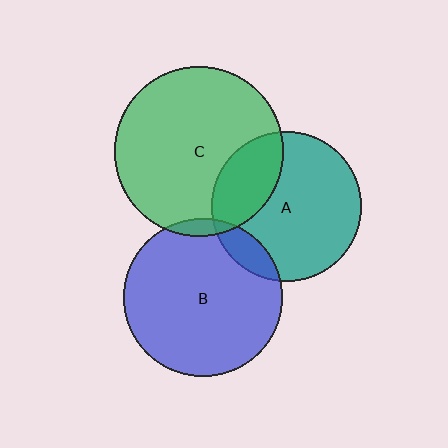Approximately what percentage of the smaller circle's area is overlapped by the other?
Approximately 25%.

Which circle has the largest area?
Circle C (green).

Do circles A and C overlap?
Yes.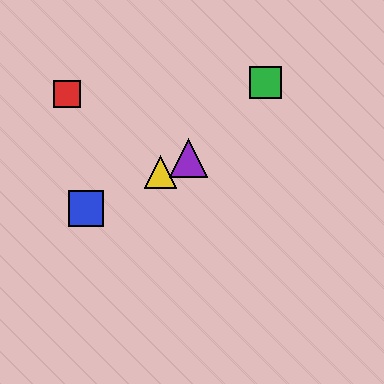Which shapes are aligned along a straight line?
The blue square, the yellow triangle, the purple triangle are aligned along a straight line.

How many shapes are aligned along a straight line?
3 shapes (the blue square, the yellow triangle, the purple triangle) are aligned along a straight line.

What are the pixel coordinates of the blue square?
The blue square is at (86, 209).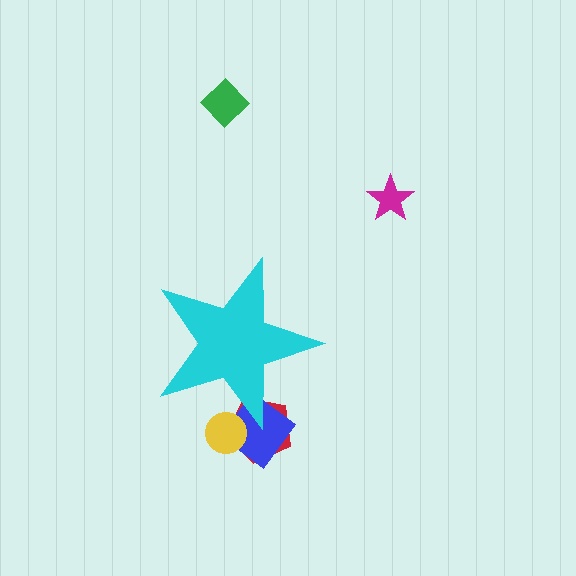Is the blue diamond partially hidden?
Yes, the blue diamond is partially hidden behind the cyan star.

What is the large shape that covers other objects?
A cyan star.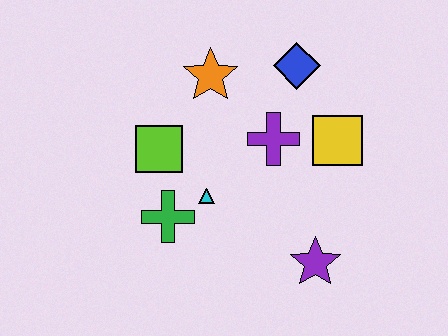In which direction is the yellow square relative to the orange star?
The yellow square is to the right of the orange star.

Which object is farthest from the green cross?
The blue diamond is farthest from the green cross.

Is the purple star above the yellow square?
No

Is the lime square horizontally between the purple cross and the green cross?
No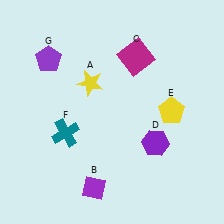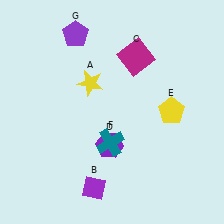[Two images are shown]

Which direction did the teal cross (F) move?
The teal cross (F) moved right.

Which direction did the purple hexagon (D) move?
The purple hexagon (D) moved left.